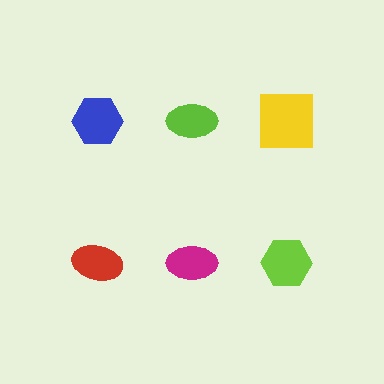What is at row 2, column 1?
A red ellipse.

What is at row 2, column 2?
A magenta ellipse.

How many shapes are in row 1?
3 shapes.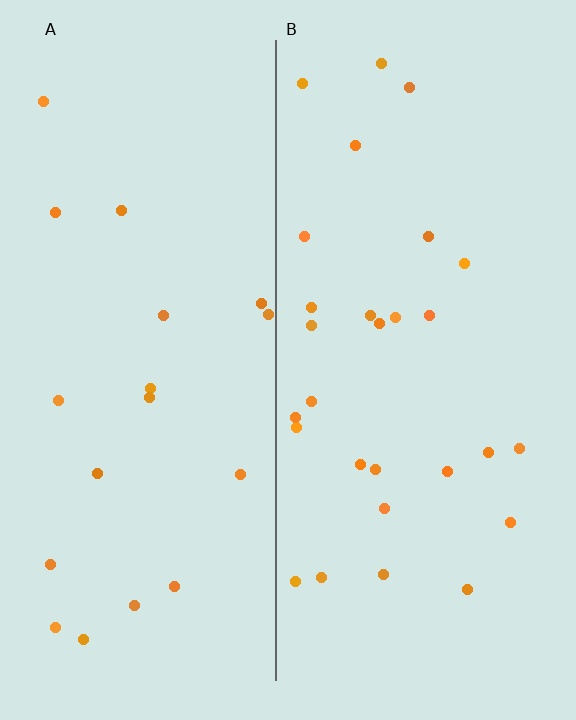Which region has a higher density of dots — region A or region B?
B (the right).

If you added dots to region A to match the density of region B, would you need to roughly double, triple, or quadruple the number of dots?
Approximately double.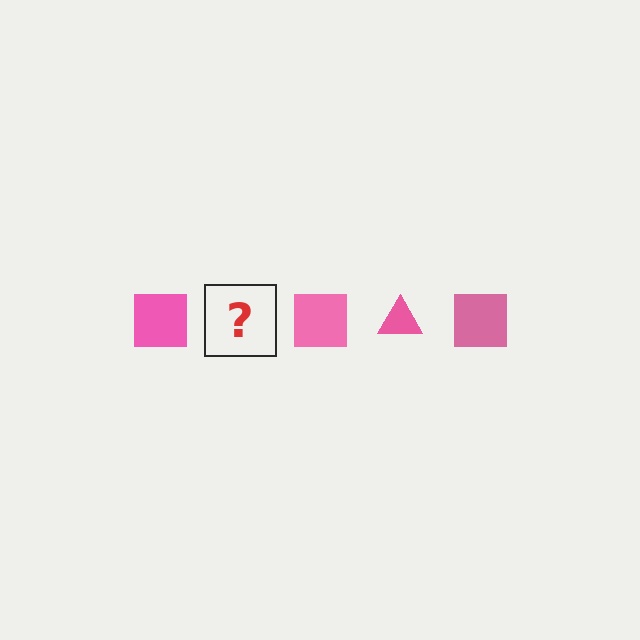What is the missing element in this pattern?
The missing element is a pink triangle.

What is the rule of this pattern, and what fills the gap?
The rule is that the pattern cycles through square, triangle shapes in pink. The gap should be filled with a pink triangle.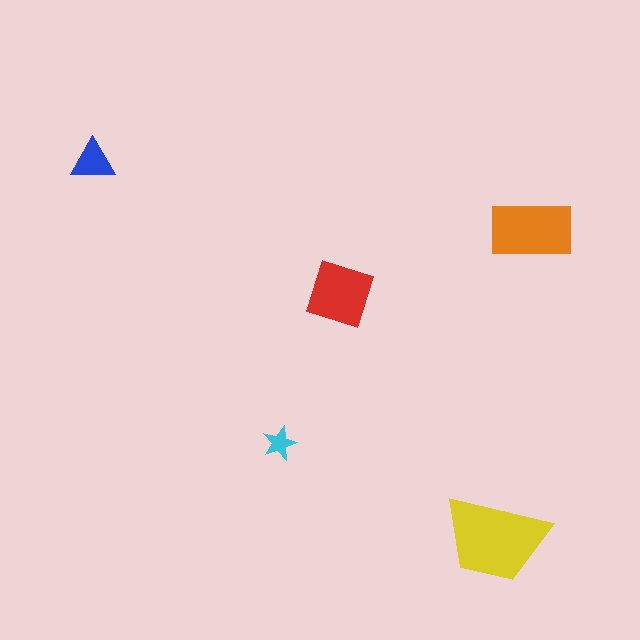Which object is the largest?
The yellow trapezoid.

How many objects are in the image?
There are 5 objects in the image.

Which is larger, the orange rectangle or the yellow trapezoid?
The yellow trapezoid.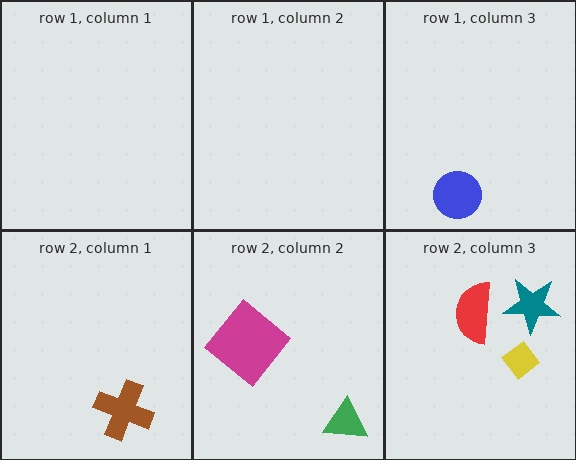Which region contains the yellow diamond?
The row 2, column 3 region.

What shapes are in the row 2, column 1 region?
The brown cross.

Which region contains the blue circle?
The row 1, column 3 region.